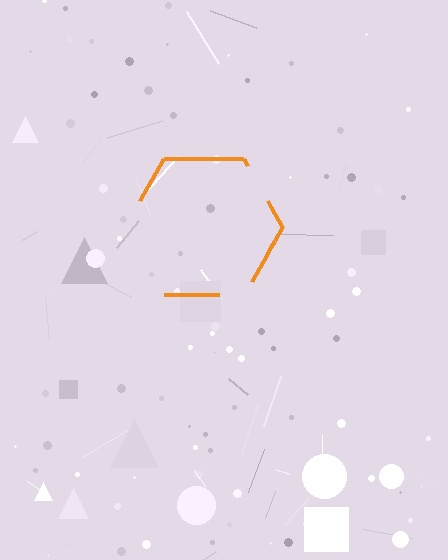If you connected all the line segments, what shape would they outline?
They would outline a hexagon.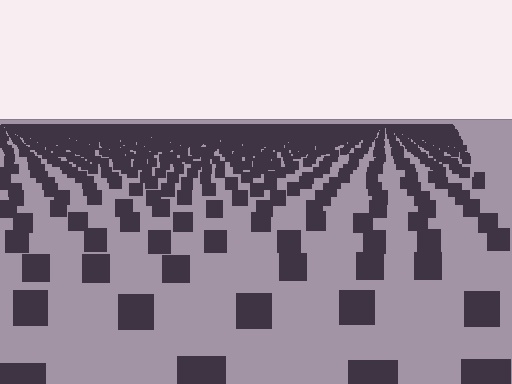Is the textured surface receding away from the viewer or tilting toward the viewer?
The surface is receding away from the viewer. Texture elements get smaller and denser toward the top.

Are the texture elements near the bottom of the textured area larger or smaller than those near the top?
Larger. Near the bottom, elements are closer to the viewer and appear at a bigger on-screen size.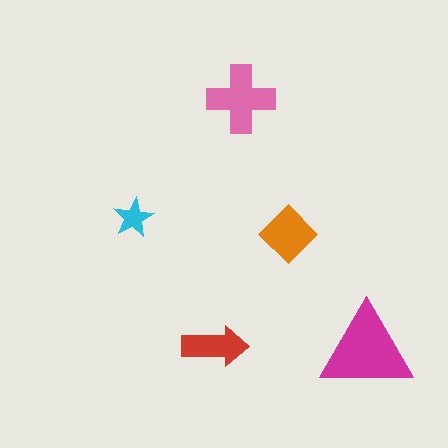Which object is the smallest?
The cyan star.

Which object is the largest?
The magenta triangle.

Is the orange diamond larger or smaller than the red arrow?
Larger.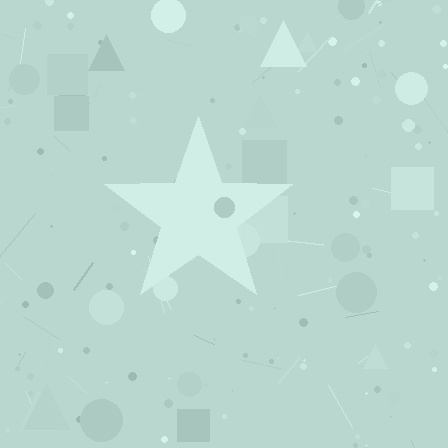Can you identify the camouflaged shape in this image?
The camouflaged shape is a star.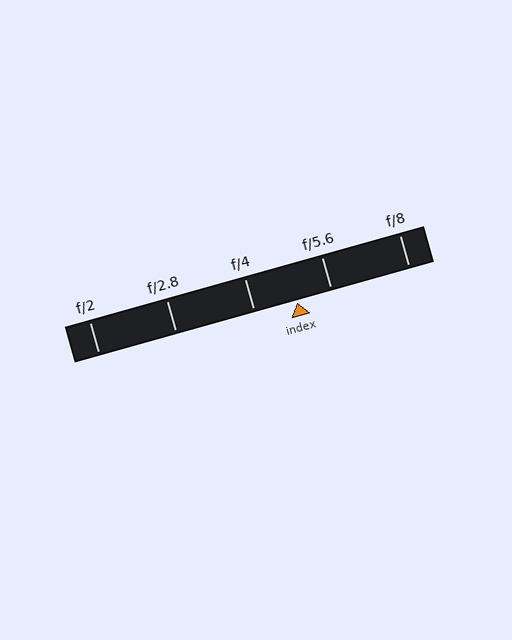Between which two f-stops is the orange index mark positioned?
The index mark is between f/4 and f/5.6.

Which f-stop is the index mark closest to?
The index mark is closest to f/5.6.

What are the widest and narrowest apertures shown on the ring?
The widest aperture shown is f/2 and the narrowest is f/8.